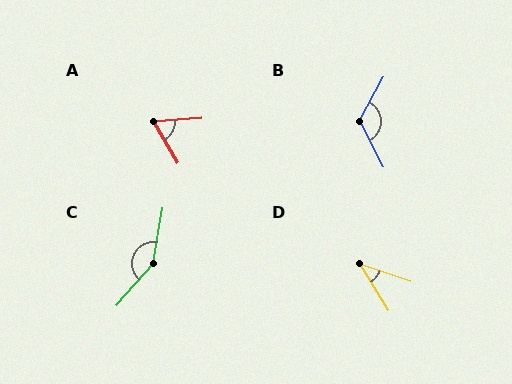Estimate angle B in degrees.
Approximately 124 degrees.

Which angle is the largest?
C, at approximately 148 degrees.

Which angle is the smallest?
D, at approximately 39 degrees.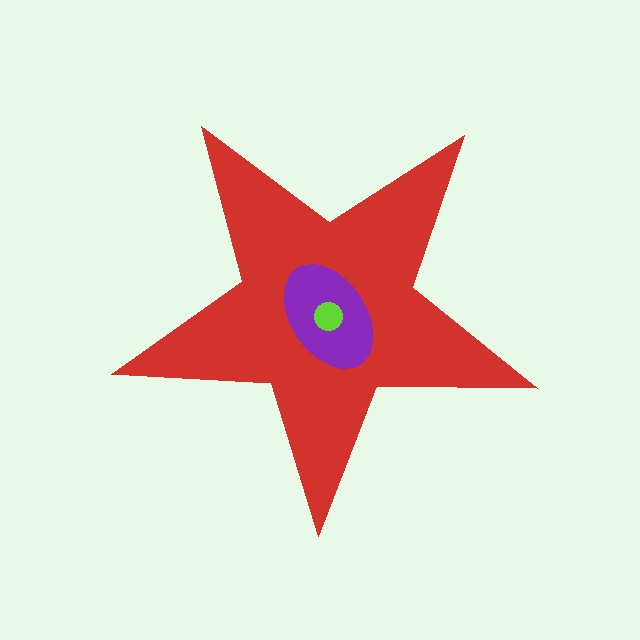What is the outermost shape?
The red star.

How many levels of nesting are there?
3.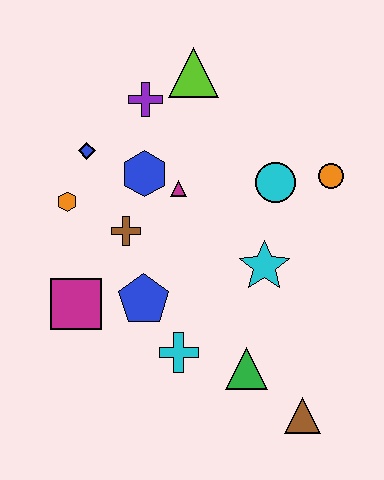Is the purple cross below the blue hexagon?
No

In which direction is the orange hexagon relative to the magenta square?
The orange hexagon is above the magenta square.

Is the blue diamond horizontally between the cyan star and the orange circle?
No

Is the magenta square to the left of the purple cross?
Yes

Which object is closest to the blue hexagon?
The magenta triangle is closest to the blue hexagon.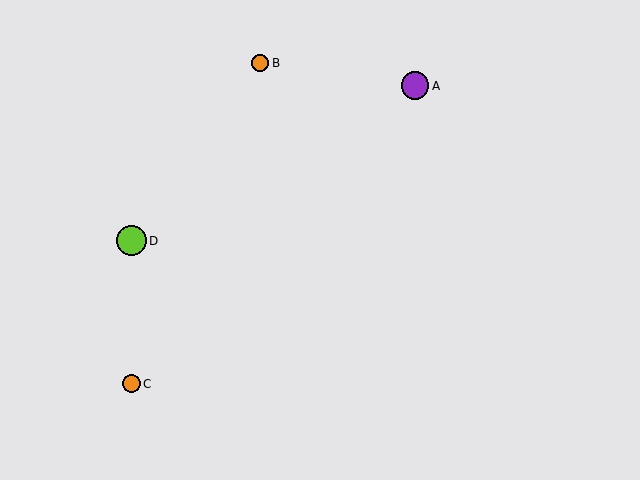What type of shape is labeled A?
Shape A is a purple circle.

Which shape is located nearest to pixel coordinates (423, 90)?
The purple circle (labeled A) at (415, 86) is nearest to that location.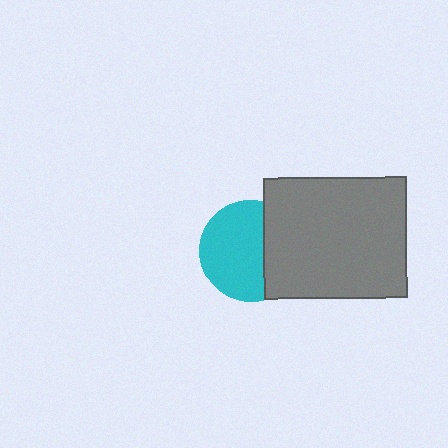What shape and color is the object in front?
The object in front is a gray rectangle.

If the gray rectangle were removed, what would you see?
You would see the complete cyan circle.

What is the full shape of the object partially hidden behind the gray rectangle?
The partially hidden object is a cyan circle.